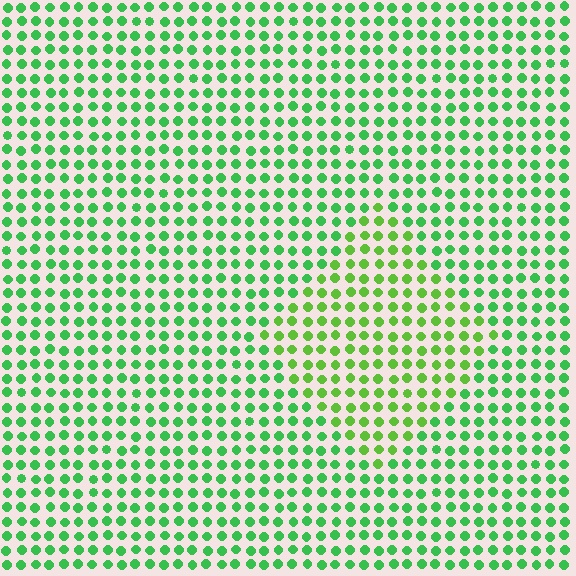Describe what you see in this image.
The image is filled with small green elements in a uniform arrangement. A diamond-shaped region is visible where the elements are tinted to a slightly different hue, forming a subtle color boundary.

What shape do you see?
I see a diamond.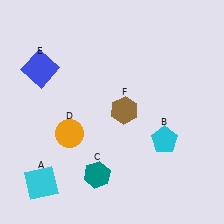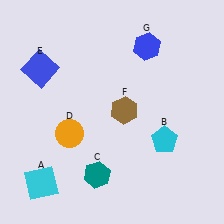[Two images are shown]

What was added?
A blue hexagon (G) was added in Image 2.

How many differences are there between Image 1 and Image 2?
There is 1 difference between the two images.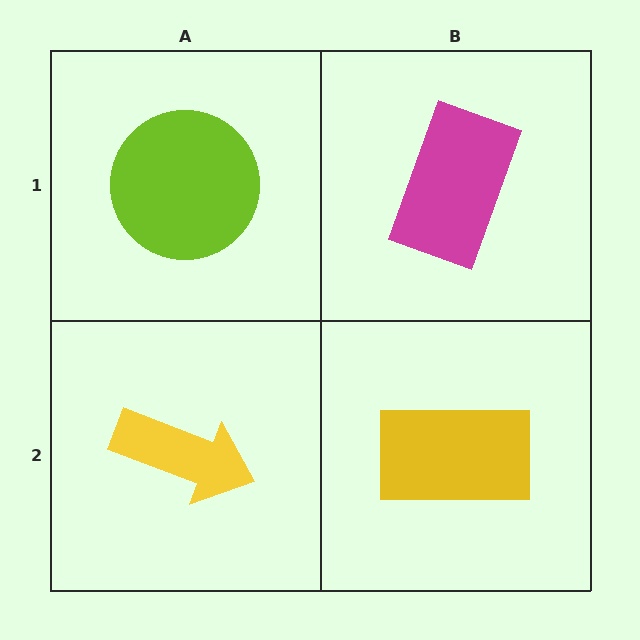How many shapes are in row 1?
2 shapes.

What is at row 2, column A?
A yellow arrow.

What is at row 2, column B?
A yellow rectangle.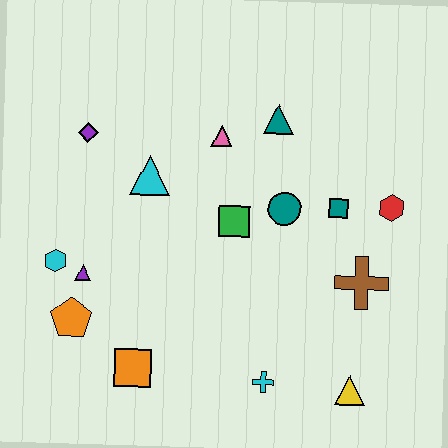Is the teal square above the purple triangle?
Yes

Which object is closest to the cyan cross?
The yellow triangle is closest to the cyan cross.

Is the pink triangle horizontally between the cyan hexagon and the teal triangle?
Yes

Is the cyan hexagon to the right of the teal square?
No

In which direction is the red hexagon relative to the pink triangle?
The red hexagon is to the right of the pink triangle.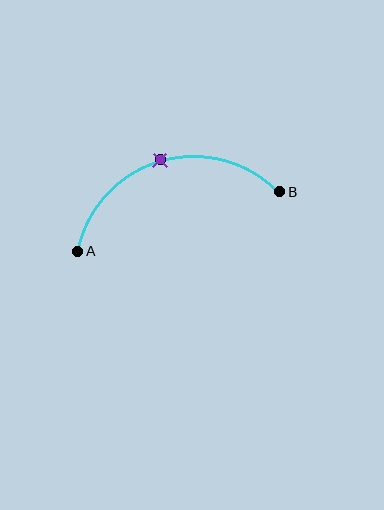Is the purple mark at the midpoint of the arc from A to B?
Yes. The purple mark lies on the arc at equal arc-length from both A and B — it is the arc midpoint.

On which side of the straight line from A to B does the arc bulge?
The arc bulges above the straight line connecting A and B.